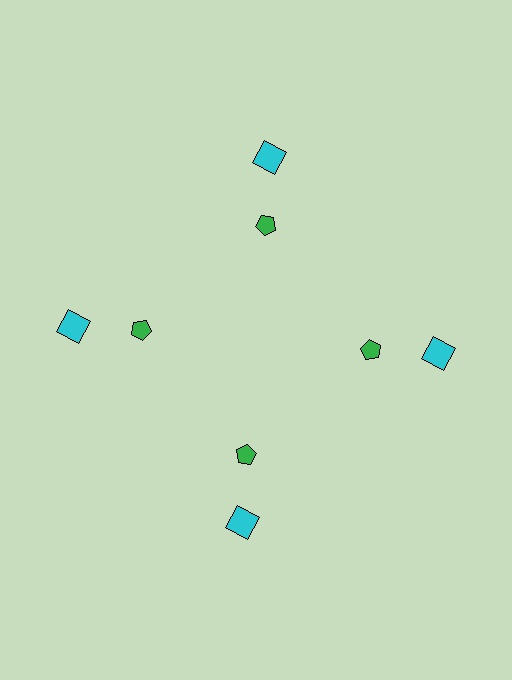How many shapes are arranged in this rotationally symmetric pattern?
There are 8 shapes, arranged in 4 groups of 2.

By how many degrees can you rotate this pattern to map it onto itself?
The pattern maps onto itself every 90 degrees of rotation.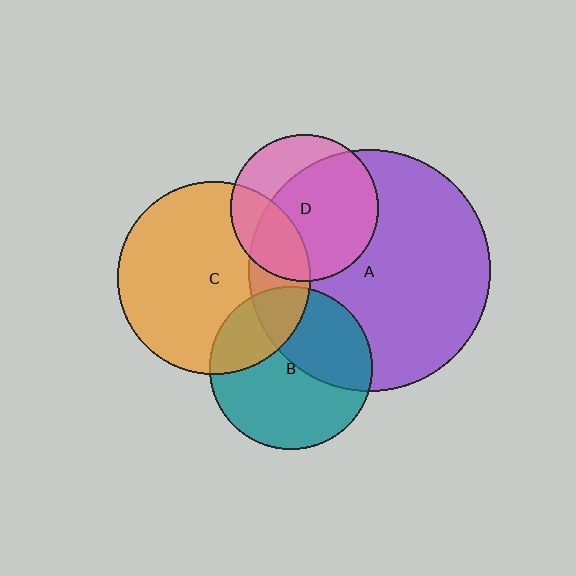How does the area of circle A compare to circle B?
Approximately 2.2 times.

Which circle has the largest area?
Circle A (purple).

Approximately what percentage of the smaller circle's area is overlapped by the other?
Approximately 70%.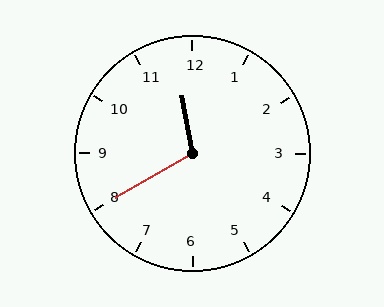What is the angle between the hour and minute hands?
Approximately 110 degrees.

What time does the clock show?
11:40.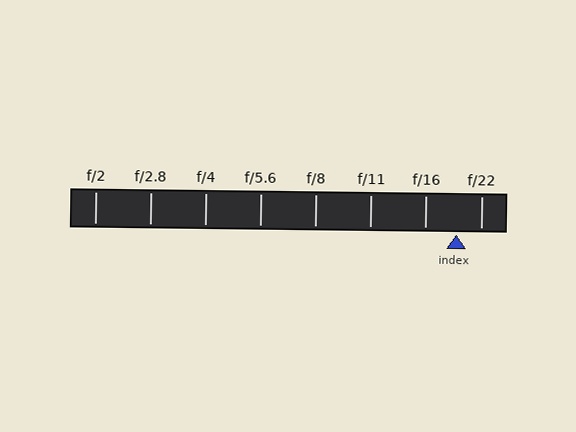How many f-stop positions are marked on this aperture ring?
There are 8 f-stop positions marked.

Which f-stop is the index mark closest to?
The index mark is closest to f/22.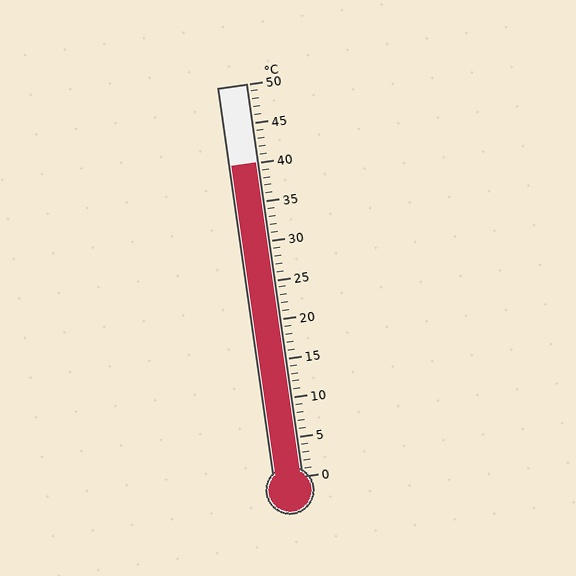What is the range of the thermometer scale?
The thermometer scale ranges from 0°C to 50°C.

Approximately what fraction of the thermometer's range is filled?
The thermometer is filled to approximately 80% of its range.